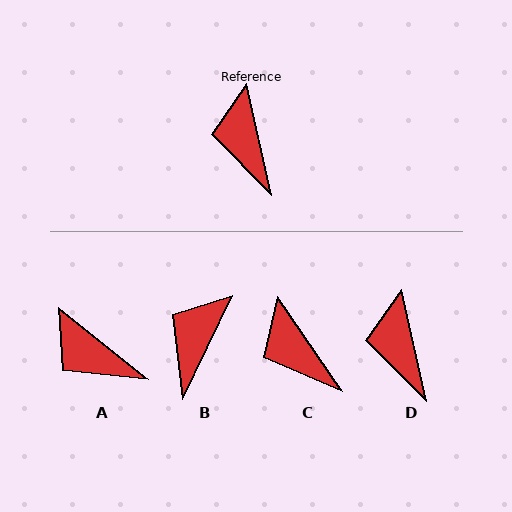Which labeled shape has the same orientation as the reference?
D.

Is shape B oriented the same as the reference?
No, it is off by about 38 degrees.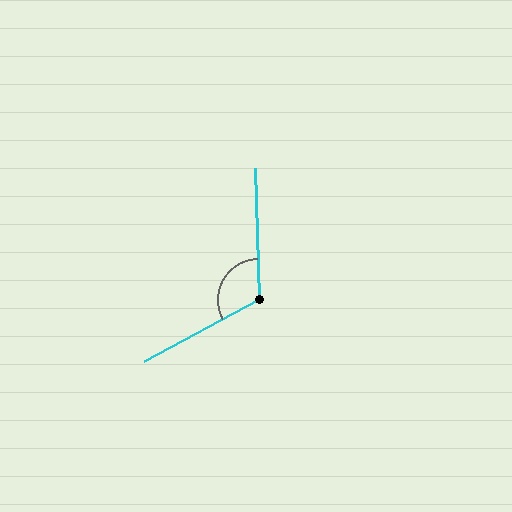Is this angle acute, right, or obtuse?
It is obtuse.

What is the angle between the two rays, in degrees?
Approximately 116 degrees.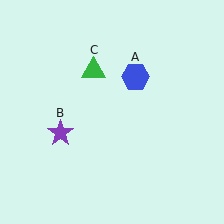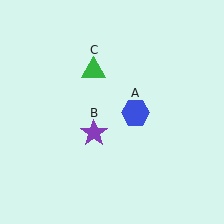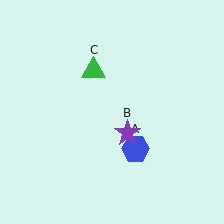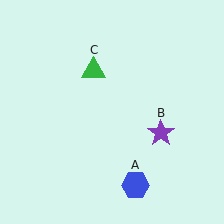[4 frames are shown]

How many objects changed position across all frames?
2 objects changed position: blue hexagon (object A), purple star (object B).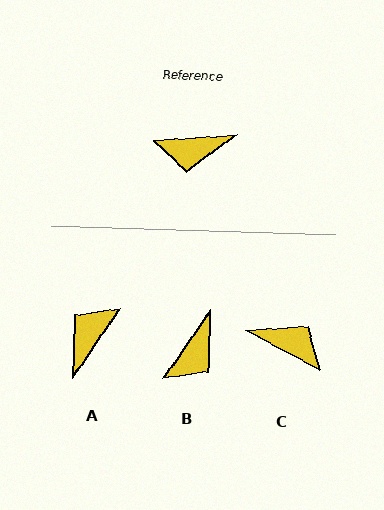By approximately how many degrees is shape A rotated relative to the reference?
Approximately 128 degrees clockwise.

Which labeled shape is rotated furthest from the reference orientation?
C, about 148 degrees away.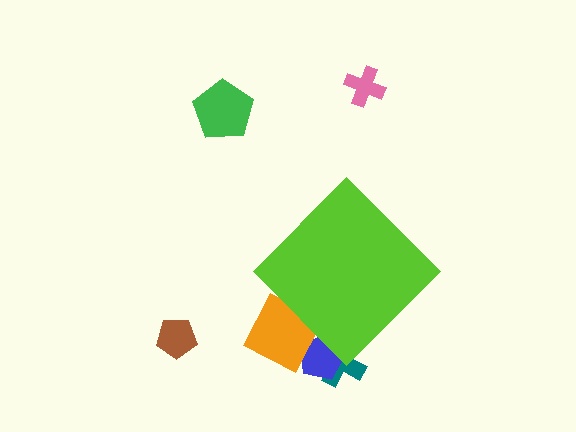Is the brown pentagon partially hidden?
No, the brown pentagon is fully visible.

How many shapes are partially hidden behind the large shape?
3 shapes are partially hidden.